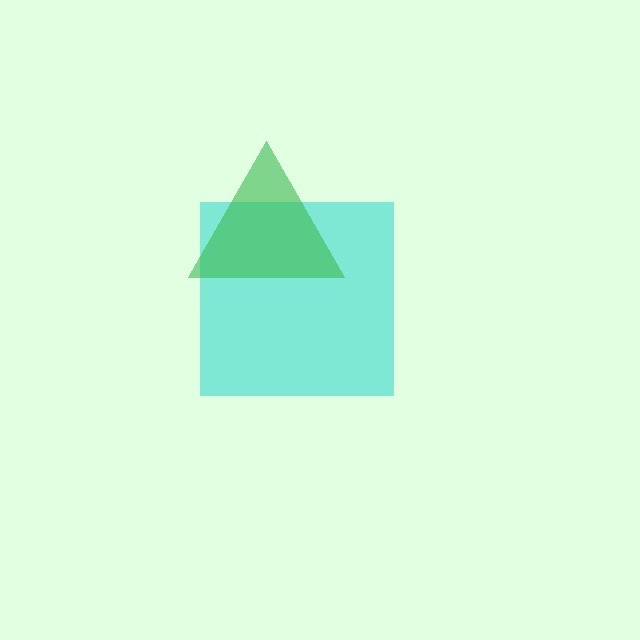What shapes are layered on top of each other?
The layered shapes are: a cyan square, a green triangle.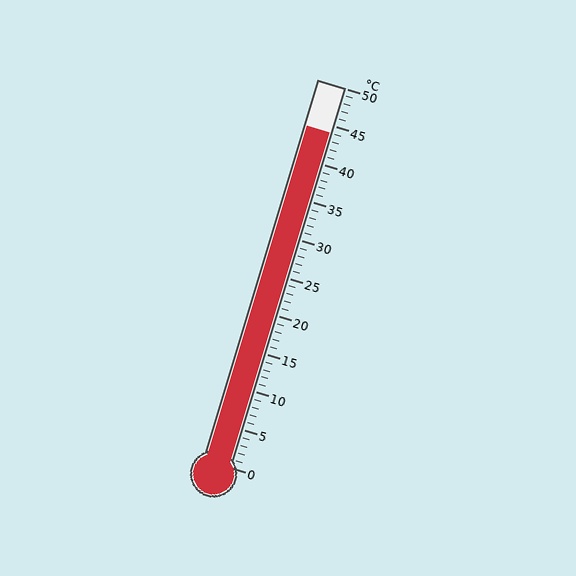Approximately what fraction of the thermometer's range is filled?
The thermometer is filled to approximately 90% of its range.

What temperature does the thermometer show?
The thermometer shows approximately 44°C.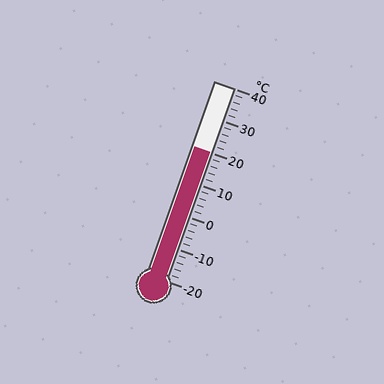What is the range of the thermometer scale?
The thermometer scale ranges from -20°C to 40°C.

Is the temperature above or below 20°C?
The temperature is at 20°C.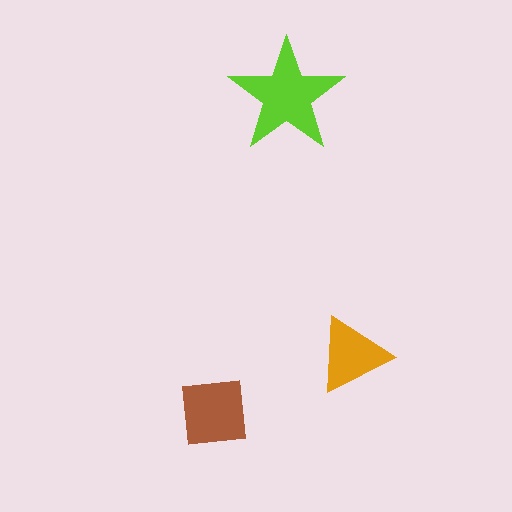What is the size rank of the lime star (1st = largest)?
1st.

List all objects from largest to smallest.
The lime star, the brown square, the orange triangle.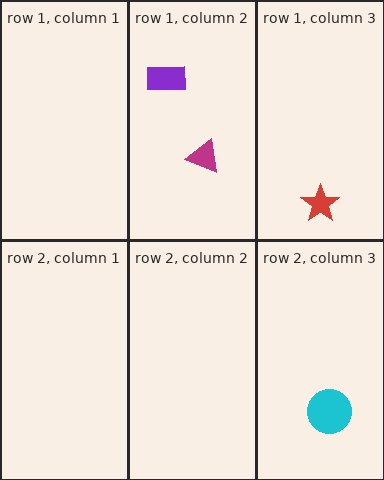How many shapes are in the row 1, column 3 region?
1.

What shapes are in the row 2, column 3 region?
The cyan circle.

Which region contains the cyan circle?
The row 2, column 3 region.